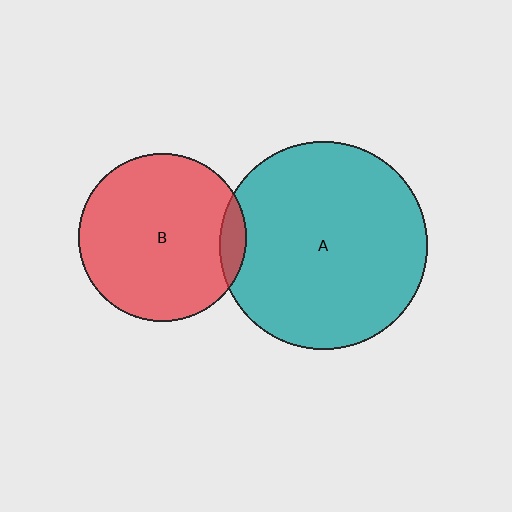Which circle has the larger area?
Circle A (teal).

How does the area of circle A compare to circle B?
Approximately 1.5 times.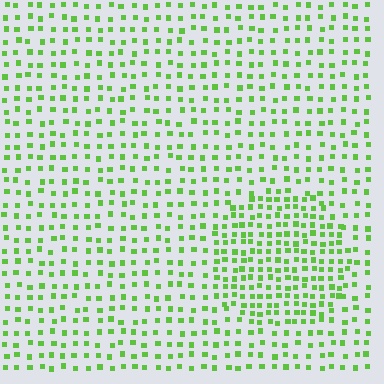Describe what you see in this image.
The image contains small lime elements arranged at two different densities. A circle-shaped region is visible where the elements are more densely packed than the surrounding area.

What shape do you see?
I see a circle.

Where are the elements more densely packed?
The elements are more densely packed inside the circle boundary.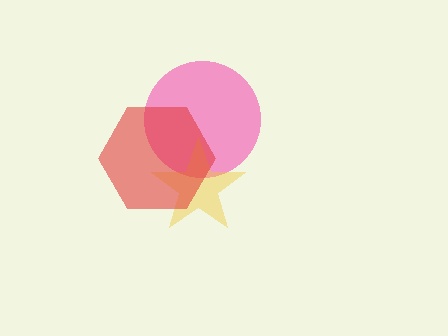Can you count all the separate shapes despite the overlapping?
Yes, there are 3 separate shapes.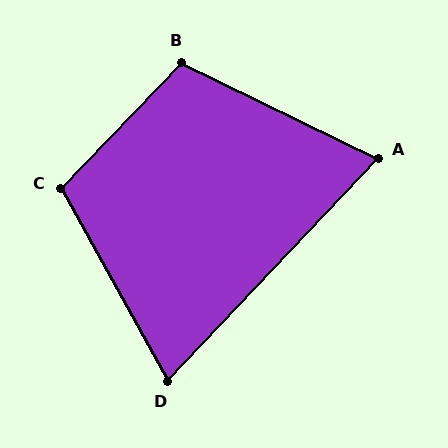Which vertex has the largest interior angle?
B, at approximately 108 degrees.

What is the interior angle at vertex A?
Approximately 73 degrees (acute).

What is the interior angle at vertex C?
Approximately 107 degrees (obtuse).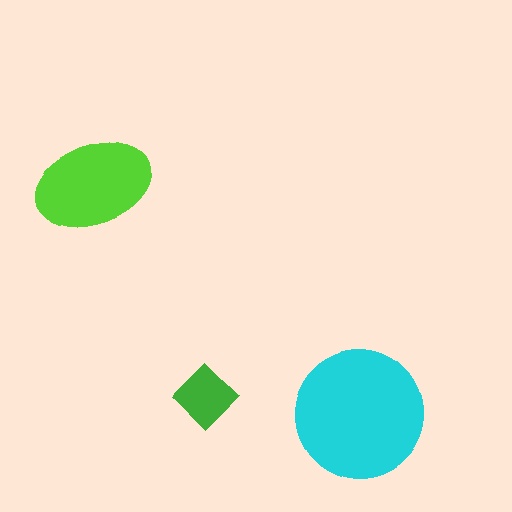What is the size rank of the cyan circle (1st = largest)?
1st.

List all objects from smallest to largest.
The green diamond, the lime ellipse, the cyan circle.